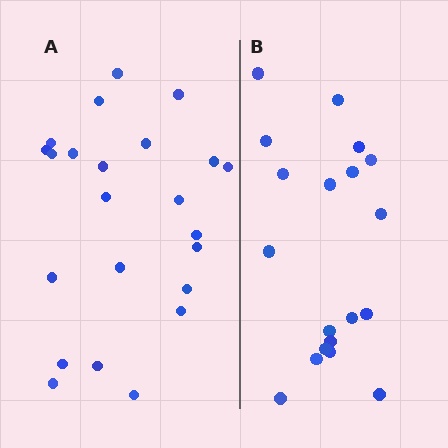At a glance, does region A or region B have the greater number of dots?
Region A (the left region) has more dots.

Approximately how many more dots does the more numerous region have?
Region A has about 4 more dots than region B.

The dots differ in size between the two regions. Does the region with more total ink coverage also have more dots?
No. Region B has more total ink coverage because its dots are larger, but region A actually contains more individual dots. Total area can be misleading — the number of items is what matters here.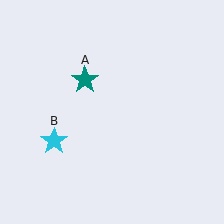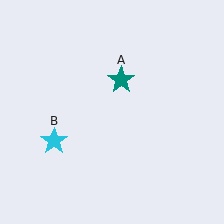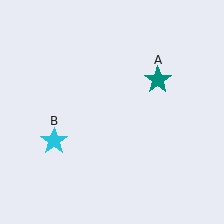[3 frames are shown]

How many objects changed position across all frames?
1 object changed position: teal star (object A).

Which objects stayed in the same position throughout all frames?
Cyan star (object B) remained stationary.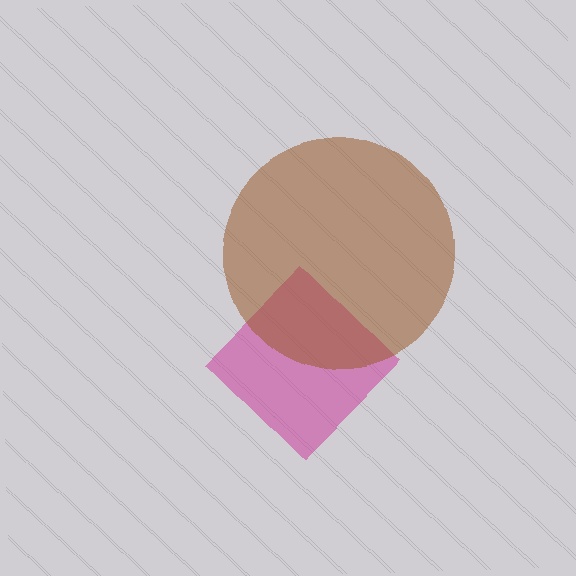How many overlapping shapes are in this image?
There are 2 overlapping shapes in the image.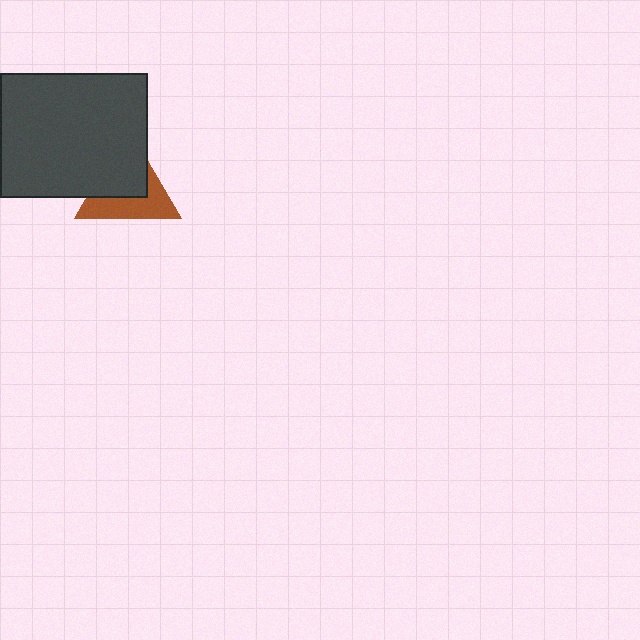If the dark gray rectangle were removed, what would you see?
You would see the complete brown triangle.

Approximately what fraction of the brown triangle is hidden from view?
Roughly 50% of the brown triangle is hidden behind the dark gray rectangle.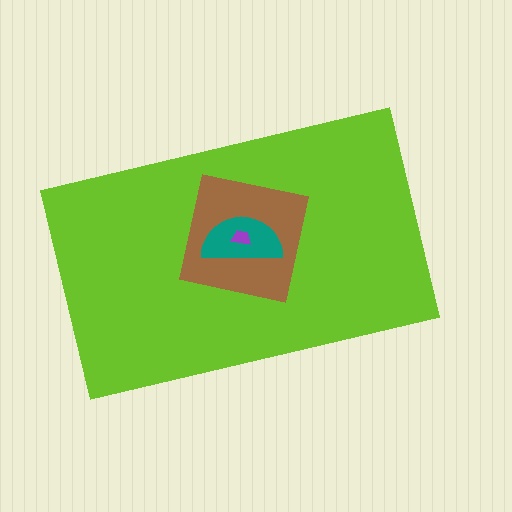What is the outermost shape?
The lime rectangle.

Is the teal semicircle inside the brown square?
Yes.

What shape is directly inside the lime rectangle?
The brown square.